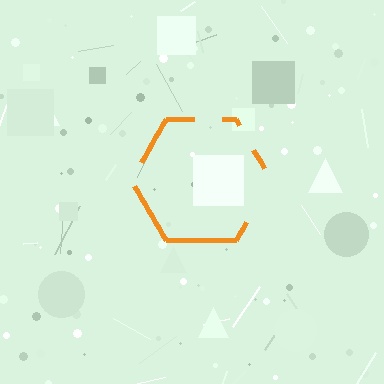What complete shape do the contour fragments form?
The contour fragments form a hexagon.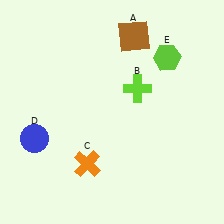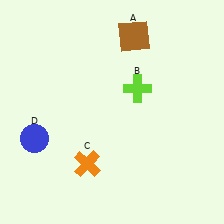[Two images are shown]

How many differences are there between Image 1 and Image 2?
There is 1 difference between the two images.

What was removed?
The lime hexagon (E) was removed in Image 2.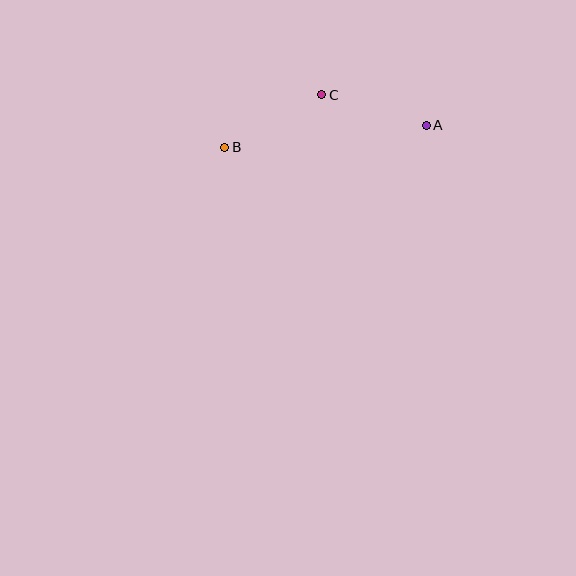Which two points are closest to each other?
Points A and C are closest to each other.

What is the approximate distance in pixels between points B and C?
The distance between B and C is approximately 110 pixels.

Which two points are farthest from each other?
Points A and B are farthest from each other.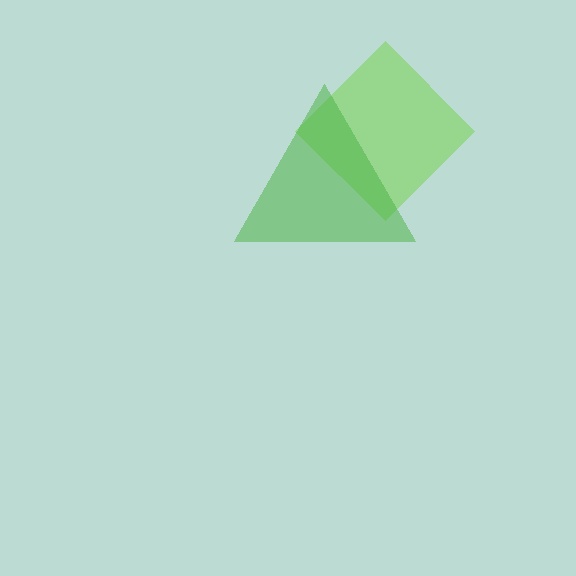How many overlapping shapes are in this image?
There are 2 overlapping shapes in the image.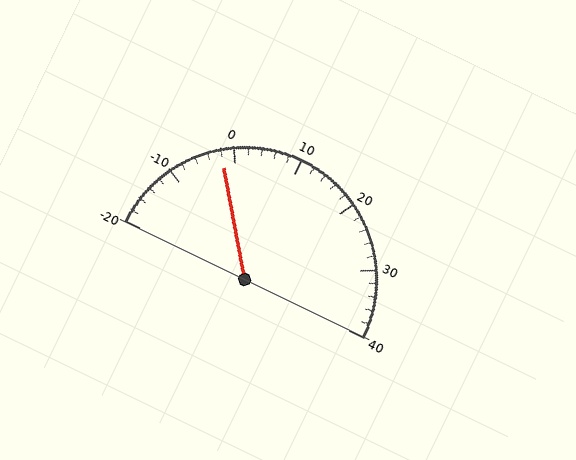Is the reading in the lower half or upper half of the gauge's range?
The reading is in the lower half of the range (-20 to 40).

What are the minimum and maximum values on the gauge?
The gauge ranges from -20 to 40.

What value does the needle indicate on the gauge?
The needle indicates approximately -2.